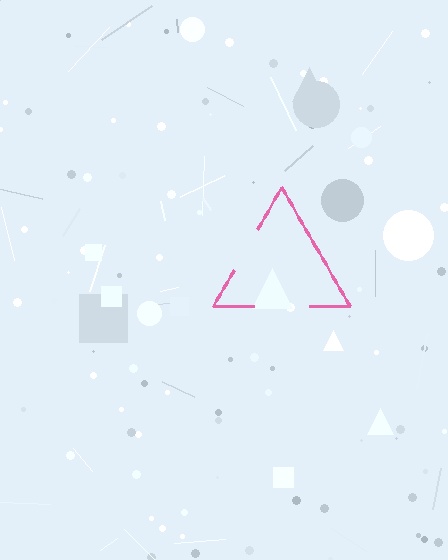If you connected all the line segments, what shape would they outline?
They would outline a triangle.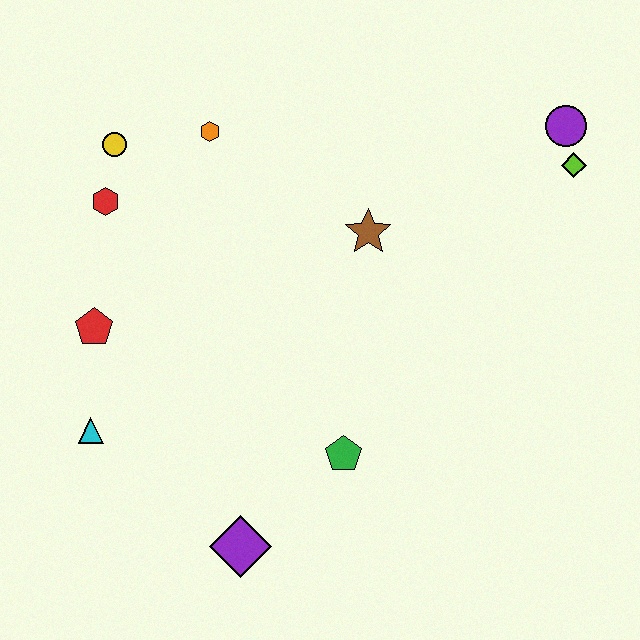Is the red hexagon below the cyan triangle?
No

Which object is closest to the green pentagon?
The purple diamond is closest to the green pentagon.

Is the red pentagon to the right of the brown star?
No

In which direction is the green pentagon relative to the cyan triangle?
The green pentagon is to the right of the cyan triangle.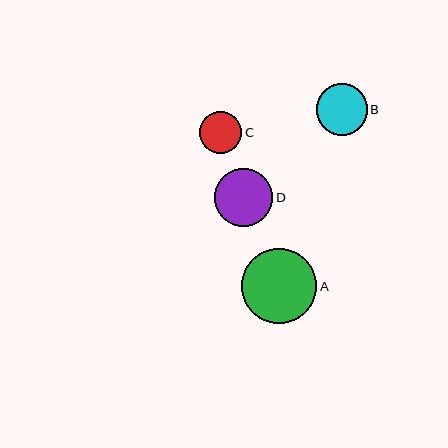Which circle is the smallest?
Circle C is the smallest with a size of approximately 42 pixels.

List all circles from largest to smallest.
From largest to smallest: A, D, B, C.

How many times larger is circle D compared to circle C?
Circle D is approximately 1.4 times the size of circle C.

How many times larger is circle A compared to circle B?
Circle A is approximately 1.5 times the size of circle B.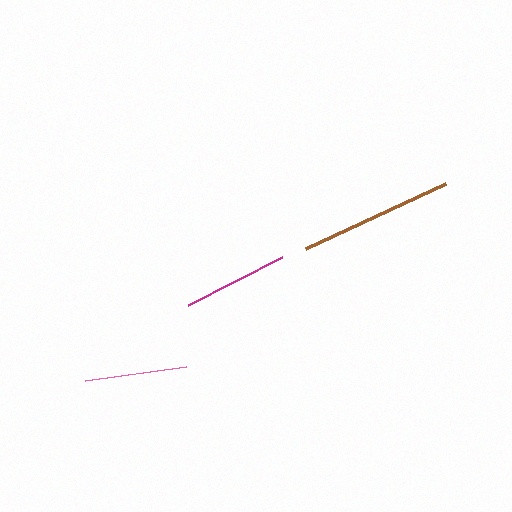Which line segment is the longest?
The brown line is the longest at approximately 155 pixels.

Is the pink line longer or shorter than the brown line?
The brown line is longer than the pink line.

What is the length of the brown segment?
The brown segment is approximately 155 pixels long.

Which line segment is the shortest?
The pink line is the shortest at approximately 101 pixels.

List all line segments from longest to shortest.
From longest to shortest: brown, magenta, pink.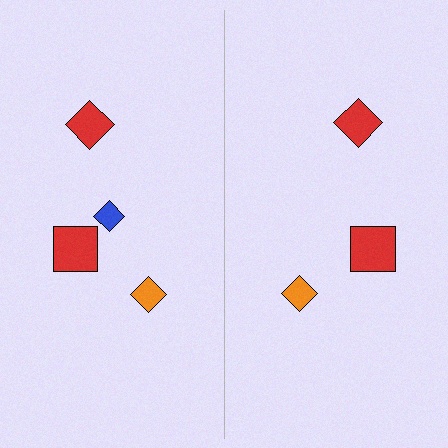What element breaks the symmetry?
A blue diamond is missing from the right side.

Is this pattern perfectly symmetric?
No, the pattern is not perfectly symmetric. A blue diamond is missing from the right side.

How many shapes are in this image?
There are 7 shapes in this image.